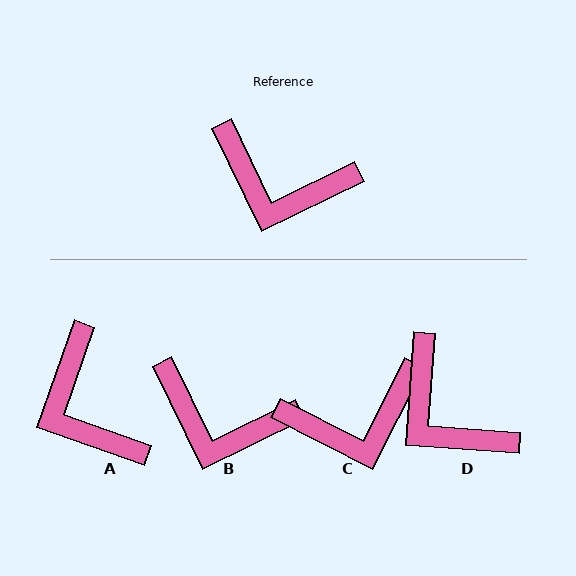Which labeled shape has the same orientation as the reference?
B.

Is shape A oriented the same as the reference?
No, it is off by about 45 degrees.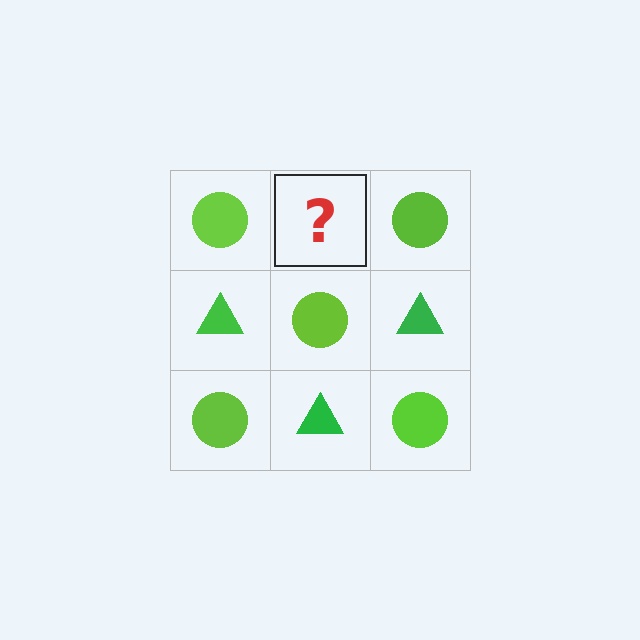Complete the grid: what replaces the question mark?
The question mark should be replaced with a green triangle.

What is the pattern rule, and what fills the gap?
The rule is that it alternates lime circle and green triangle in a checkerboard pattern. The gap should be filled with a green triangle.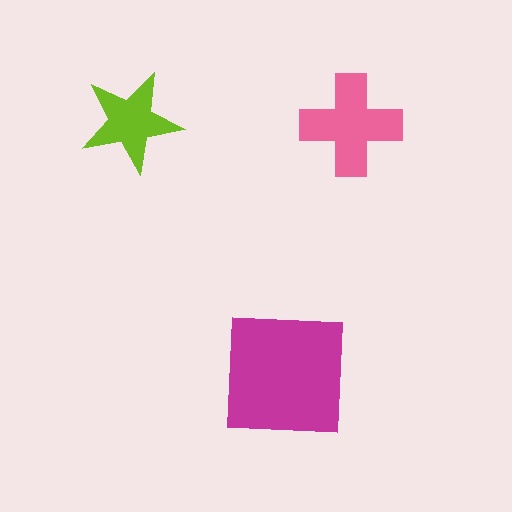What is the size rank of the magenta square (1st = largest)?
1st.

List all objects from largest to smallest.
The magenta square, the pink cross, the lime star.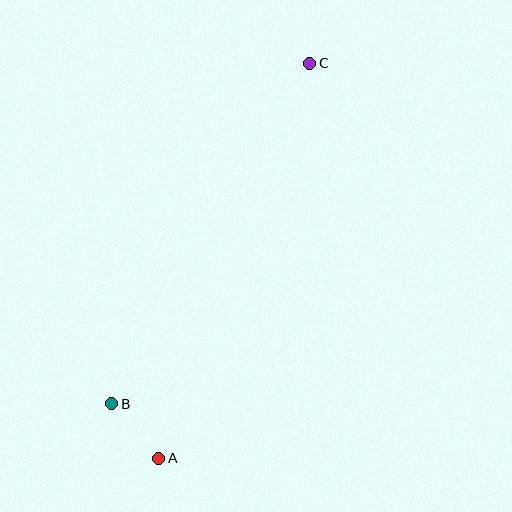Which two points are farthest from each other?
Points A and C are farthest from each other.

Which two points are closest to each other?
Points A and B are closest to each other.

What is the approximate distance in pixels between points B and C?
The distance between B and C is approximately 394 pixels.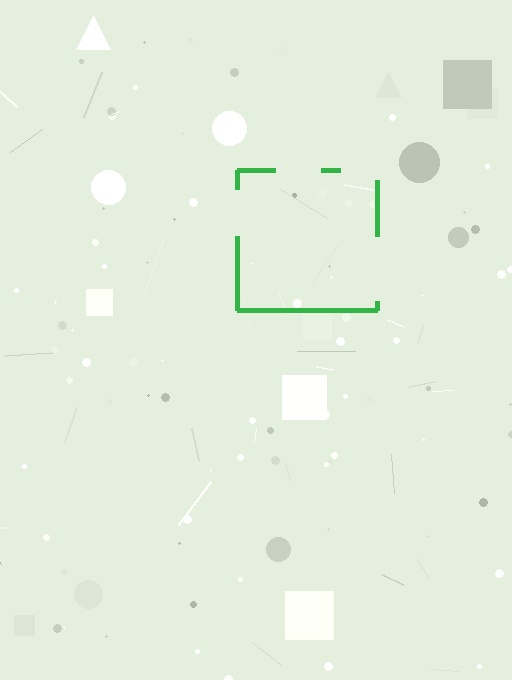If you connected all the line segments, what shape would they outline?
They would outline a square.